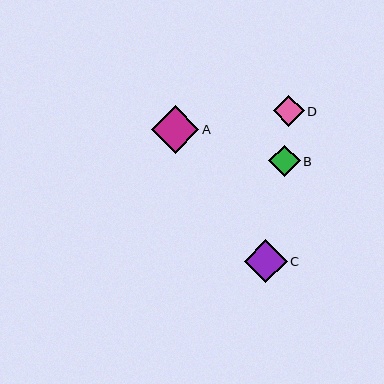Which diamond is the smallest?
Diamond D is the smallest with a size of approximately 31 pixels.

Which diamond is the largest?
Diamond A is the largest with a size of approximately 48 pixels.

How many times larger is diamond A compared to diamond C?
Diamond A is approximately 1.1 times the size of diamond C.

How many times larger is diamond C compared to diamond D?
Diamond C is approximately 1.4 times the size of diamond D.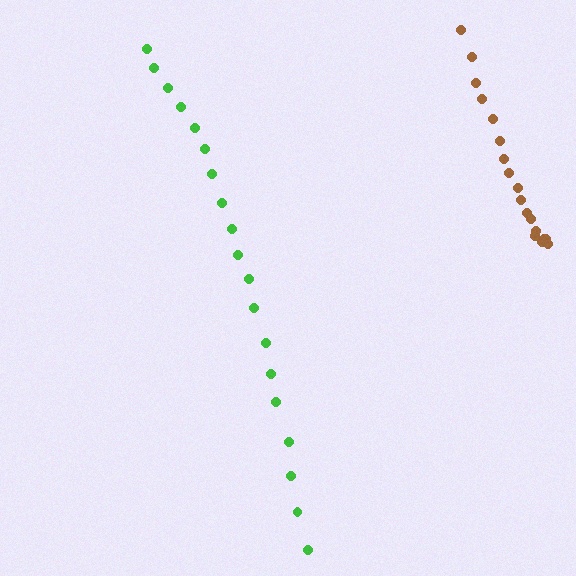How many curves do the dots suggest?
There are 2 distinct paths.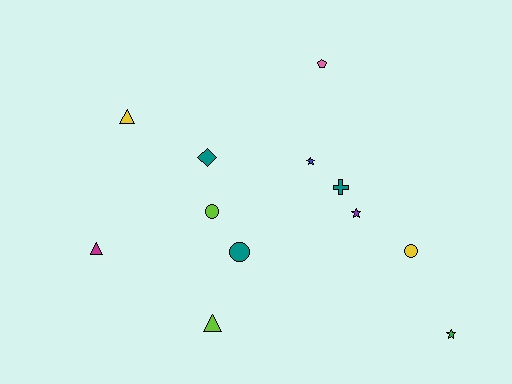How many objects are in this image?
There are 12 objects.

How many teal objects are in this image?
There are 3 teal objects.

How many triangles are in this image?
There are 3 triangles.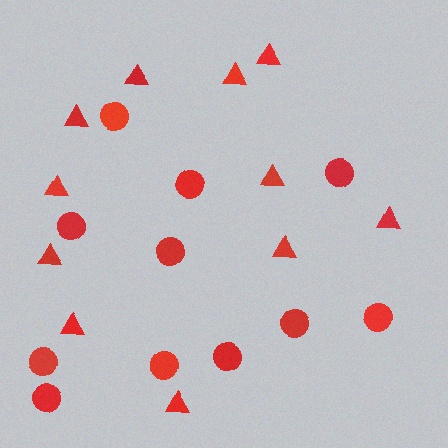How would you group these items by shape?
There are 2 groups: one group of circles (11) and one group of triangles (11).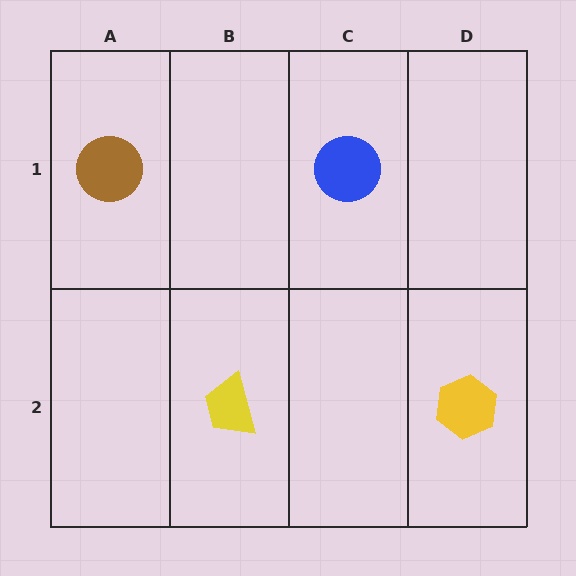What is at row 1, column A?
A brown circle.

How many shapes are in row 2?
2 shapes.